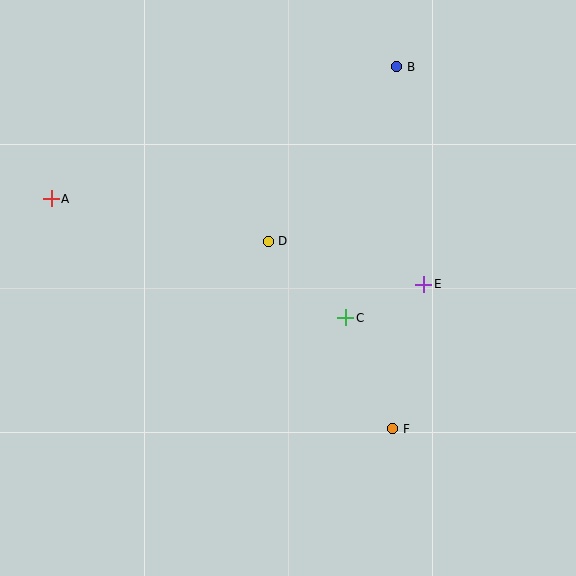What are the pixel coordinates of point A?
Point A is at (51, 199).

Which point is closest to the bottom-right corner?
Point F is closest to the bottom-right corner.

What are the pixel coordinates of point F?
Point F is at (393, 429).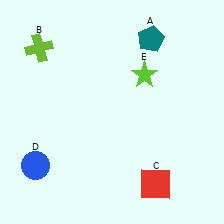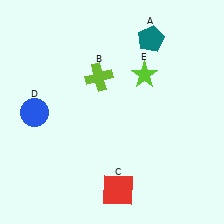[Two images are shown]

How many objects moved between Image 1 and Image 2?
3 objects moved between the two images.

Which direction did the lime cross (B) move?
The lime cross (B) moved right.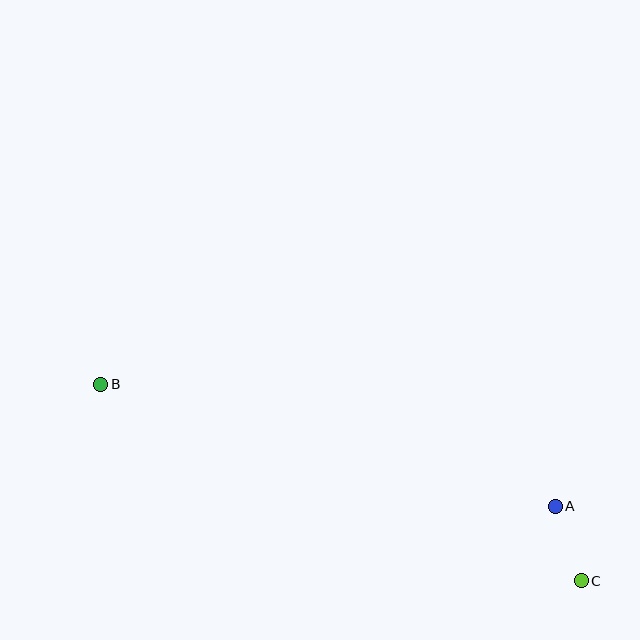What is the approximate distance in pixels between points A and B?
The distance between A and B is approximately 470 pixels.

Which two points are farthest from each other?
Points B and C are farthest from each other.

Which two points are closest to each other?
Points A and C are closest to each other.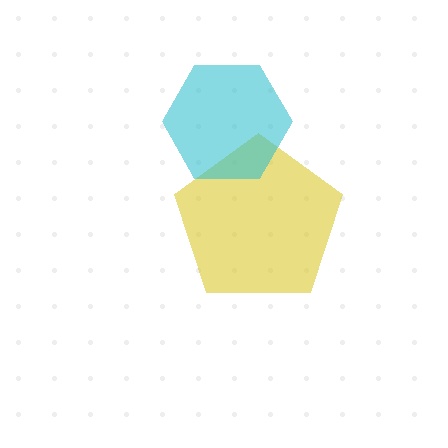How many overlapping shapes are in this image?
There are 2 overlapping shapes in the image.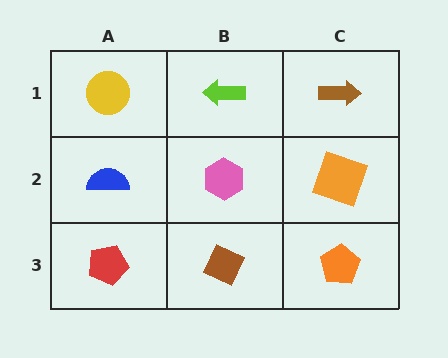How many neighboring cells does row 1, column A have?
2.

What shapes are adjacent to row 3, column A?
A blue semicircle (row 2, column A), a brown diamond (row 3, column B).